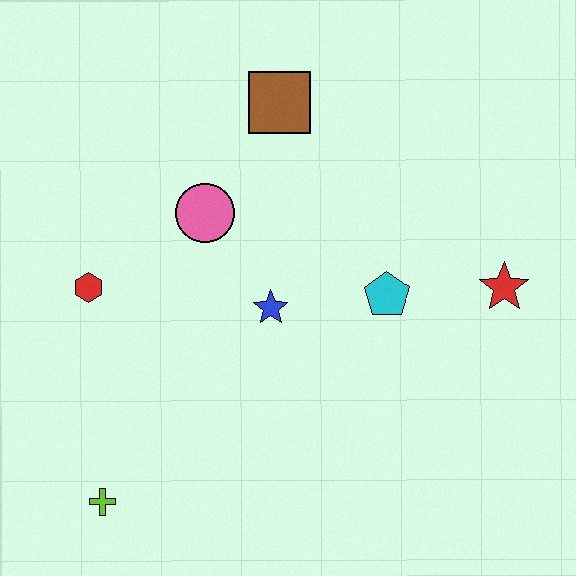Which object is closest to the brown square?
The pink circle is closest to the brown square.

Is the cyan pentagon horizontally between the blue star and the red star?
Yes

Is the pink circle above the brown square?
No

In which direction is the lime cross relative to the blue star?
The lime cross is below the blue star.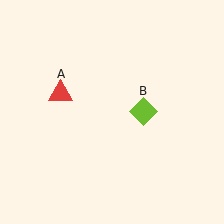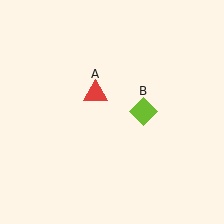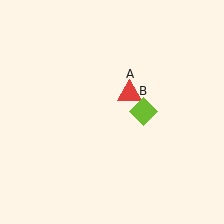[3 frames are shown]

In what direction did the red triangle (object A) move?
The red triangle (object A) moved right.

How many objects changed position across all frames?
1 object changed position: red triangle (object A).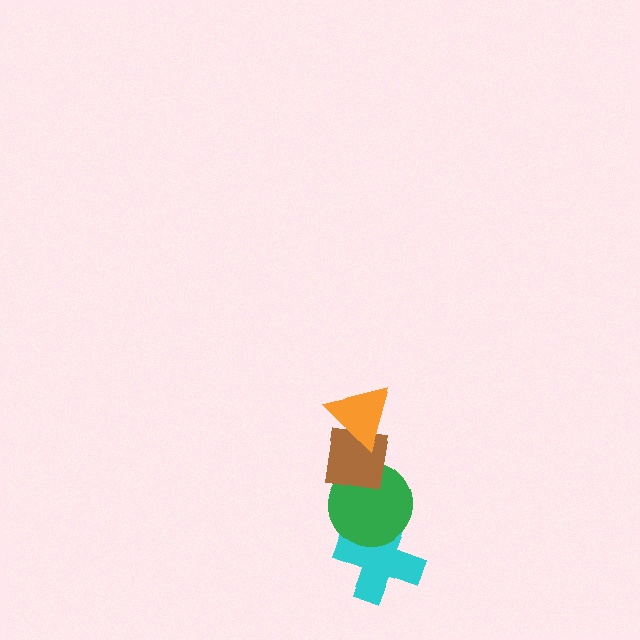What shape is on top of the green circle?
The brown square is on top of the green circle.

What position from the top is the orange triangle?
The orange triangle is 1st from the top.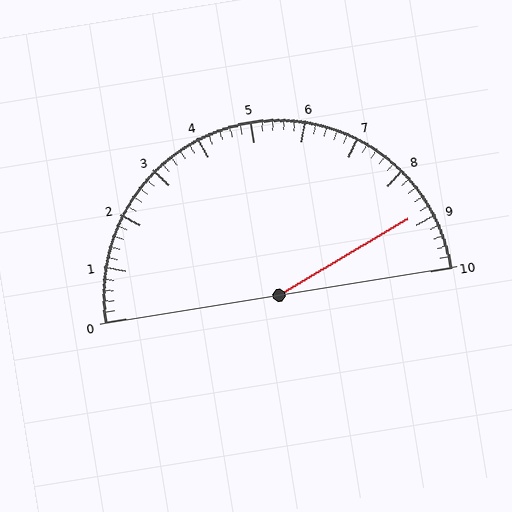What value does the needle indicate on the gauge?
The needle indicates approximately 8.8.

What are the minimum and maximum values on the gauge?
The gauge ranges from 0 to 10.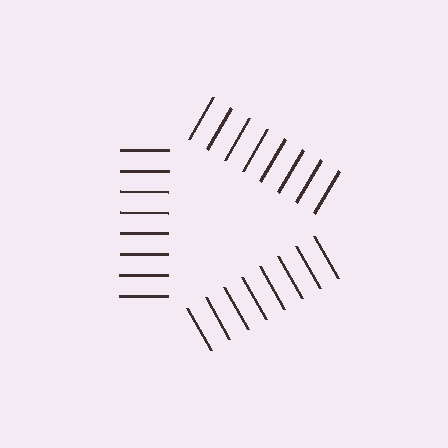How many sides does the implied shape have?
3 sides — the line-ends trace a triangle.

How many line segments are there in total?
24 — 8 along each of the 3 edges.